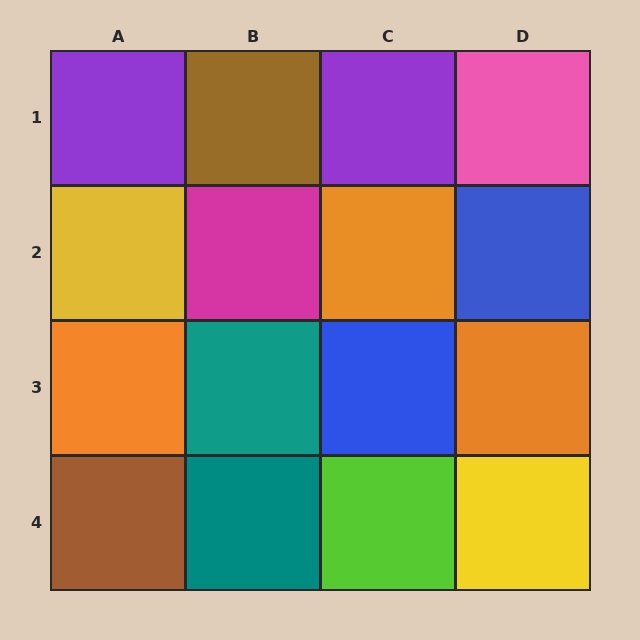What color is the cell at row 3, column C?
Blue.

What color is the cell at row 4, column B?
Teal.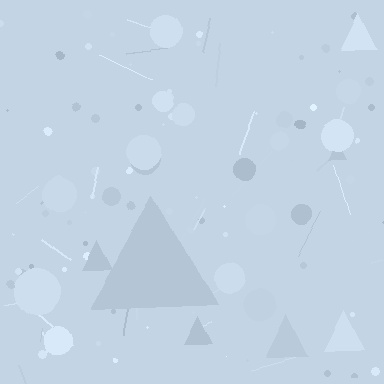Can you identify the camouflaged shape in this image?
The camouflaged shape is a triangle.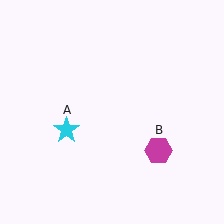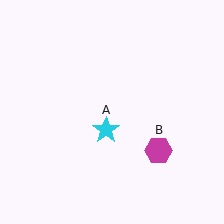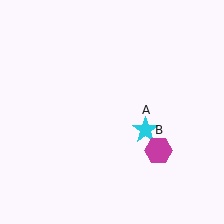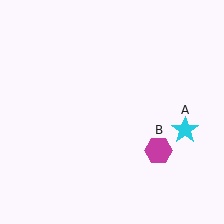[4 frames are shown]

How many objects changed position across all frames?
1 object changed position: cyan star (object A).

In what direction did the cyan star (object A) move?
The cyan star (object A) moved right.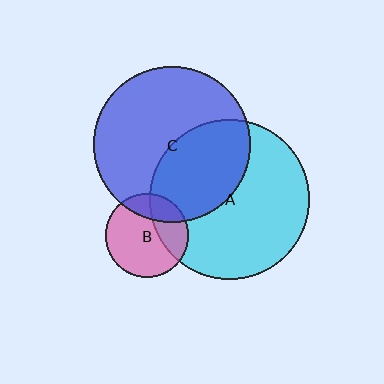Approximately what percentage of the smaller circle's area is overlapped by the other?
Approximately 30%.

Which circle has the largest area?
Circle A (cyan).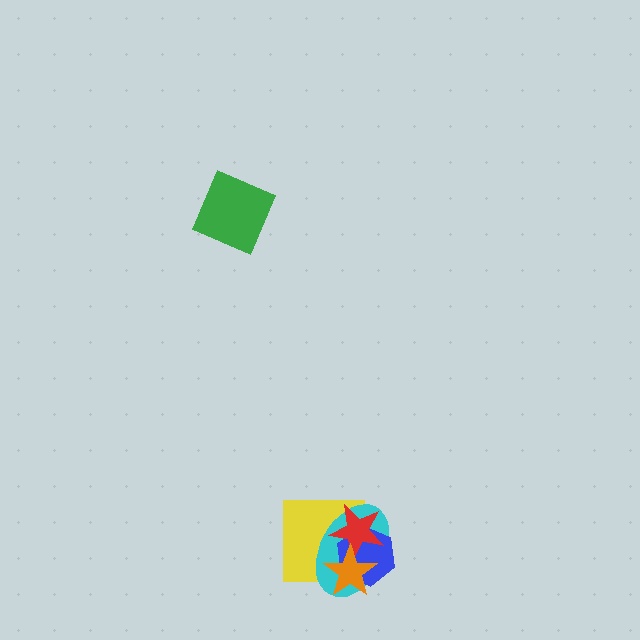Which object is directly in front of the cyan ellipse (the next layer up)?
The blue hexagon is directly in front of the cyan ellipse.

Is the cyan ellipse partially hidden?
Yes, it is partially covered by another shape.